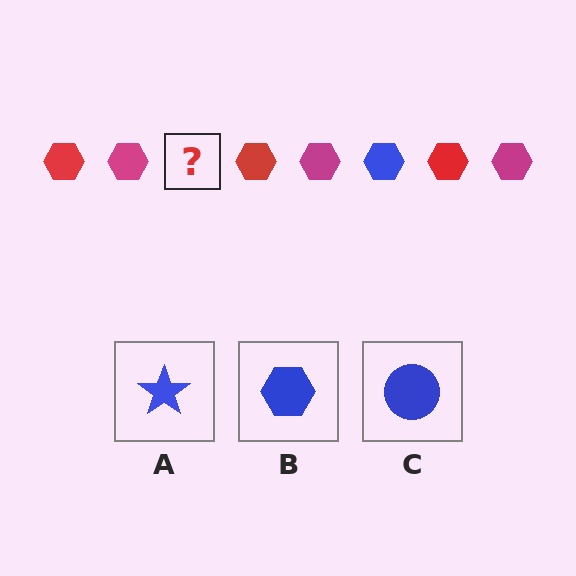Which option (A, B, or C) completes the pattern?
B.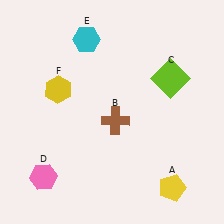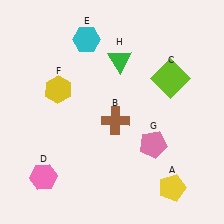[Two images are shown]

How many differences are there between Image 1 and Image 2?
There are 2 differences between the two images.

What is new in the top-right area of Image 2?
A green triangle (H) was added in the top-right area of Image 2.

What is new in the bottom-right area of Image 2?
A pink pentagon (G) was added in the bottom-right area of Image 2.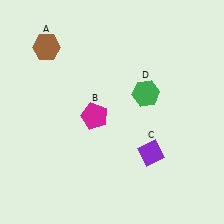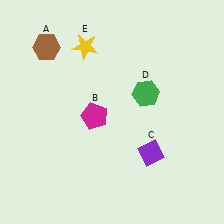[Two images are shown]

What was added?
A yellow star (E) was added in Image 2.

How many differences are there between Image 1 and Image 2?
There is 1 difference between the two images.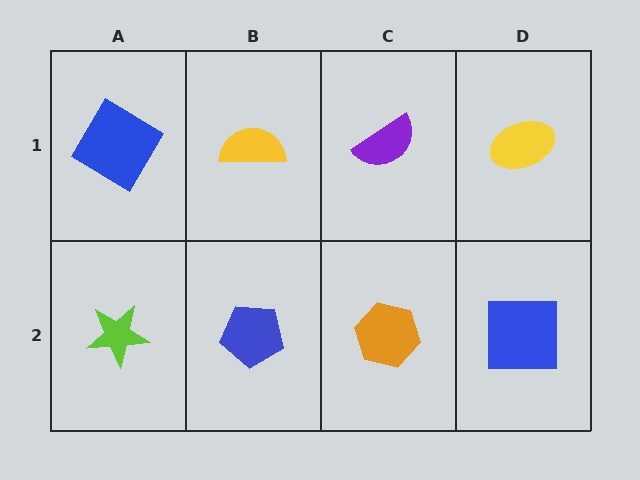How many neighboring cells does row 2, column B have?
3.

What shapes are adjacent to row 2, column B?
A yellow semicircle (row 1, column B), a lime star (row 2, column A), an orange hexagon (row 2, column C).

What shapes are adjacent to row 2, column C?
A purple semicircle (row 1, column C), a blue pentagon (row 2, column B), a blue square (row 2, column D).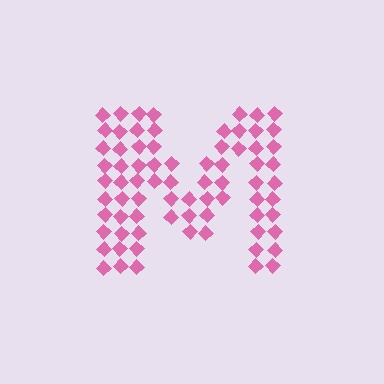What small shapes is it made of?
It is made of small diamonds.